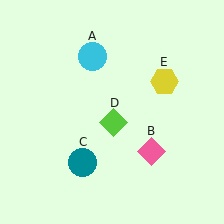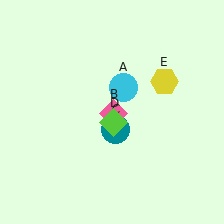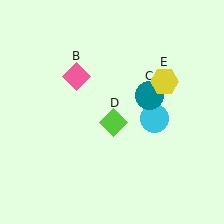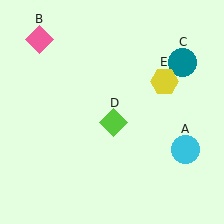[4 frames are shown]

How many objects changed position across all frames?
3 objects changed position: cyan circle (object A), pink diamond (object B), teal circle (object C).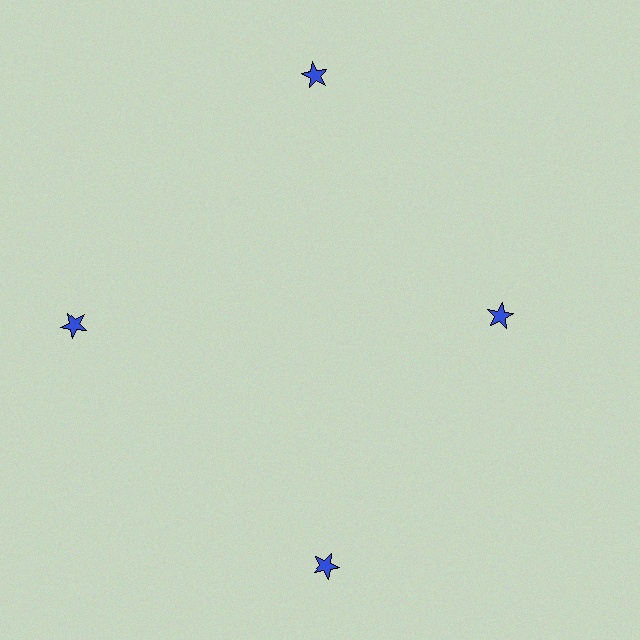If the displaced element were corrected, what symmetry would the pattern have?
It would have 4-fold rotational symmetry — the pattern would map onto itself every 90 degrees.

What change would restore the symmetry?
The symmetry would be restored by moving it outward, back onto the ring so that all 4 stars sit at equal angles and equal distance from the center.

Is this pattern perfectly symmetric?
No. The 4 blue stars are arranged in a ring, but one element near the 3 o'clock position is pulled inward toward the center, breaking the 4-fold rotational symmetry.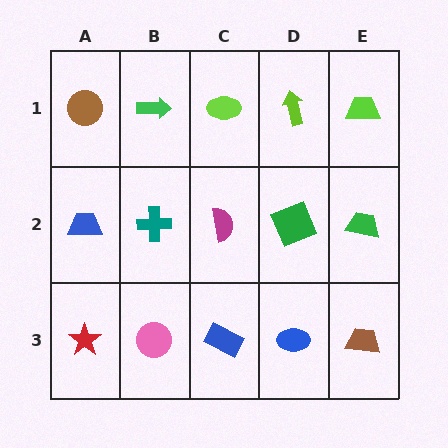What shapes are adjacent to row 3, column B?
A teal cross (row 2, column B), a red star (row 3, column A), a blue rectangle (row 3, column C).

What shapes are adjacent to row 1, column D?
A green square (row 2, column D), a lime ellipse (row 1, column C), a lime trapezoid (row 1, column E).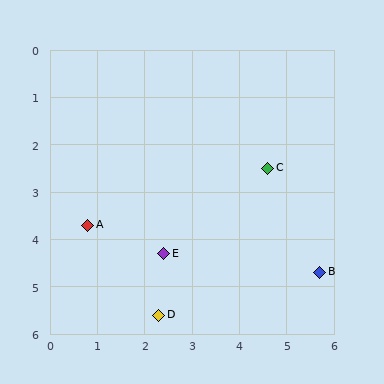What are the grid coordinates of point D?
Point D is at approximately (2.3, 5.6).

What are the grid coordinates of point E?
Point E is at approximately (2.4, 4.3).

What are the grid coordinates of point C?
Point C is at approximately (4.6, 2.5).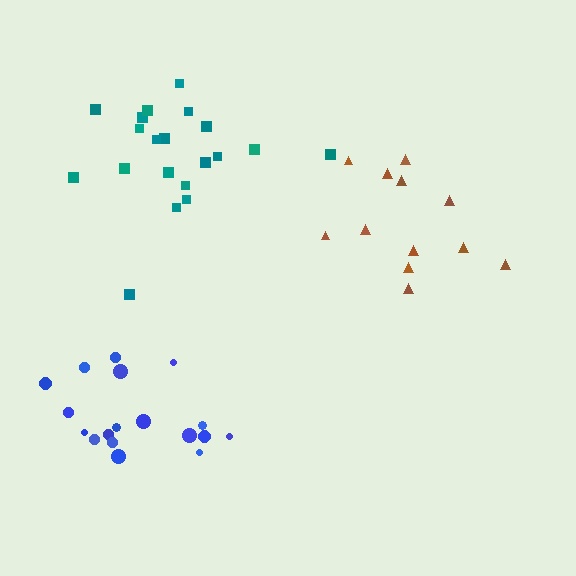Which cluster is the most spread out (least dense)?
Brown.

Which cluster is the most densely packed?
Teal.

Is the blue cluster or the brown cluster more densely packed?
Blue.